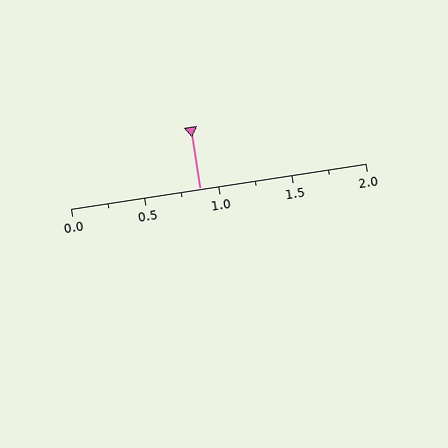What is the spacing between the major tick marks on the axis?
The major ticks are spaced 0.5 apart.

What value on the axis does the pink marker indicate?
The marker indicates approximately 0.88.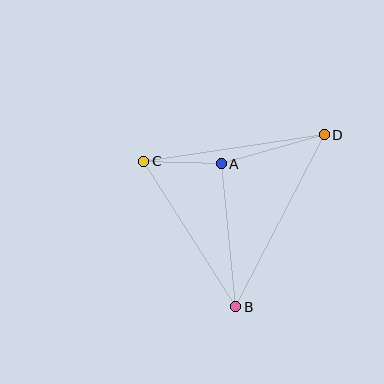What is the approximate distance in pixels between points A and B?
The distance between A and B is approximately 144 pixels.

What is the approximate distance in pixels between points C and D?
The distance between C and D is approximately 183 pixels.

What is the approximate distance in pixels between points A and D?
The distance between A and D is approximately 107 pixels.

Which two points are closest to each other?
Points A and C are closest to each other.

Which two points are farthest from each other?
Points B and D are farthest from each other.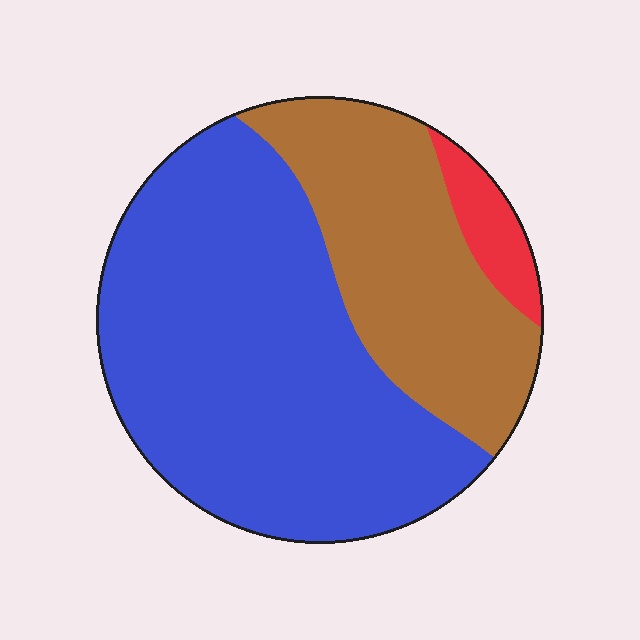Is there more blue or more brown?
Blue.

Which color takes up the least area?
Red, at roughly 5%.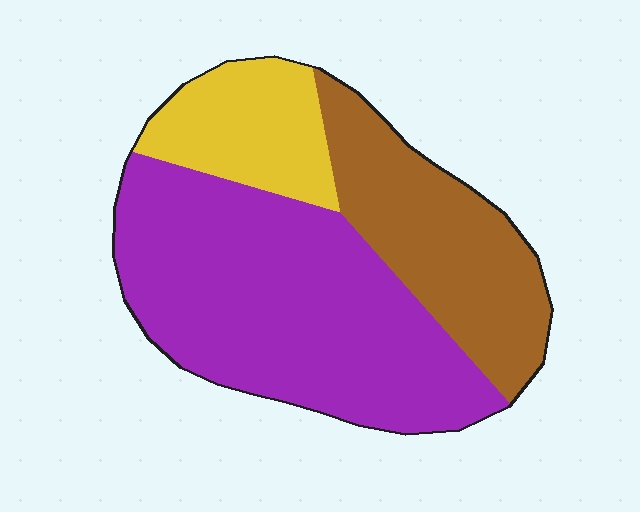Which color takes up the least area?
Yellow, at roughly 15%.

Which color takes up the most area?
Purple, at roughly 55%.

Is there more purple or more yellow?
Purple.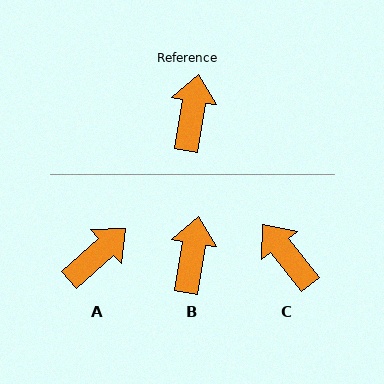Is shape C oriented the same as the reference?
No, it is off by about 48 degrees.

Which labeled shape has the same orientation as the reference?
B.